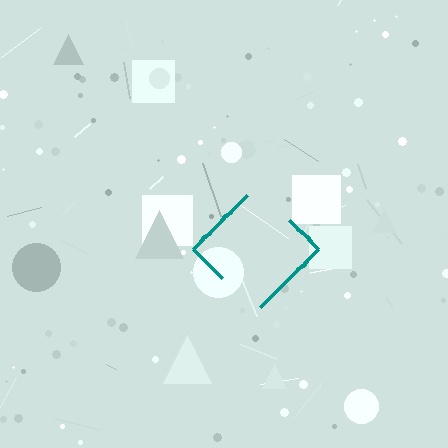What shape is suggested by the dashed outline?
The dashed outline suggests a diamond.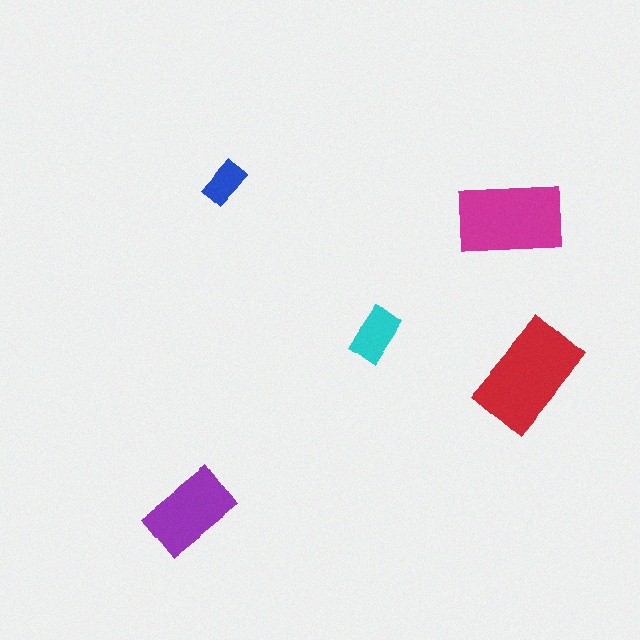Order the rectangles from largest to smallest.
the red one, the magenta one, the purple one, the cyan one, the blue one.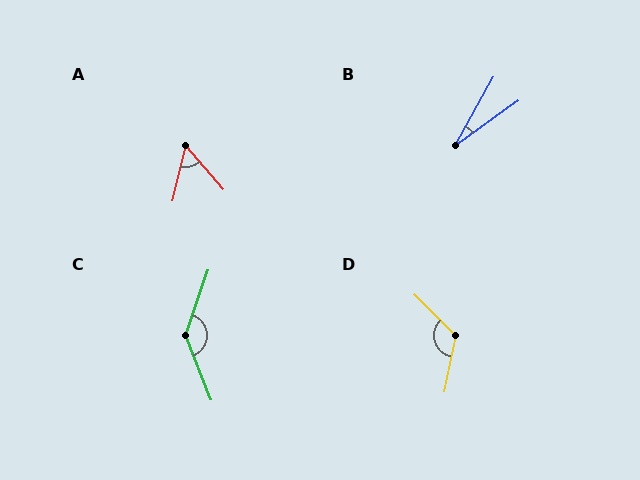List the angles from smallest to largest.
B (25°), A (55°), D (123°), C (139°).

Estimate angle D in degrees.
Approximately 123 degrees.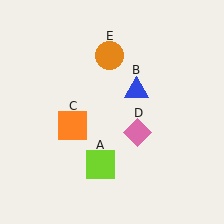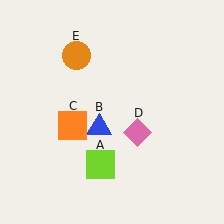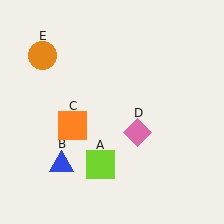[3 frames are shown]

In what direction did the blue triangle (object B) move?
The blue triangle (object B) moved down and to the left.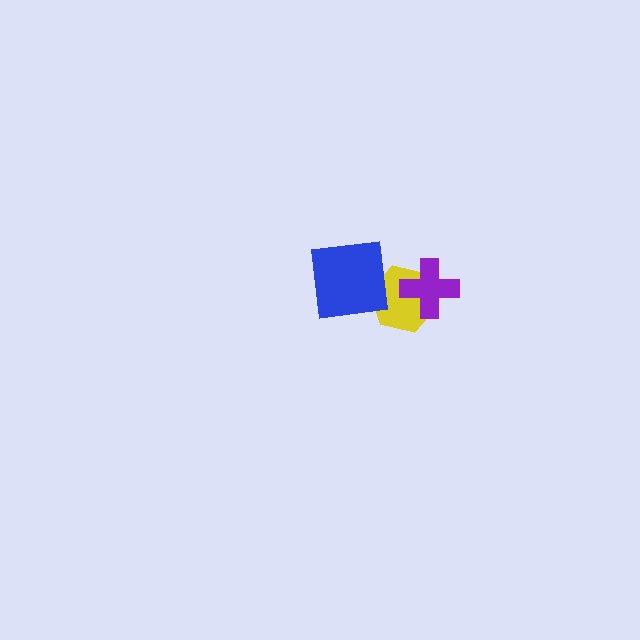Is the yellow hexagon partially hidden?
Yes, it is partially covered by another shape.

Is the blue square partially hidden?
No, no other shape covers it.